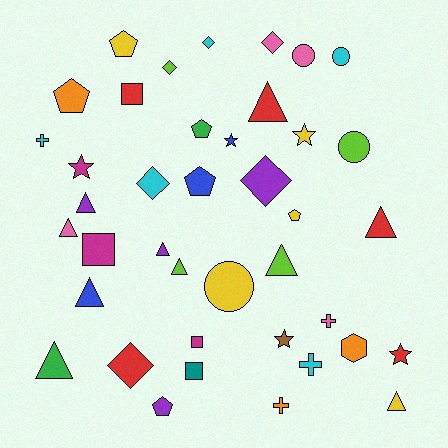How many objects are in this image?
There are 40 objects.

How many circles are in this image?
There are 4 circles.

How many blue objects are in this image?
There are 3 blue objects.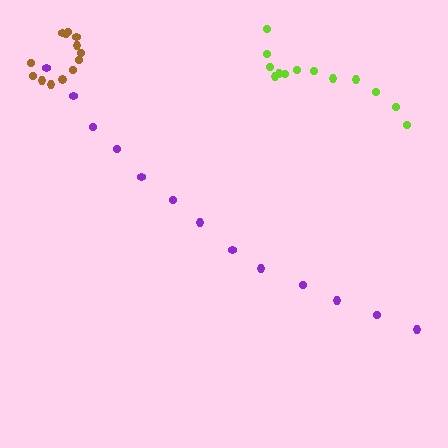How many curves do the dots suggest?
There are 3 distinct paths.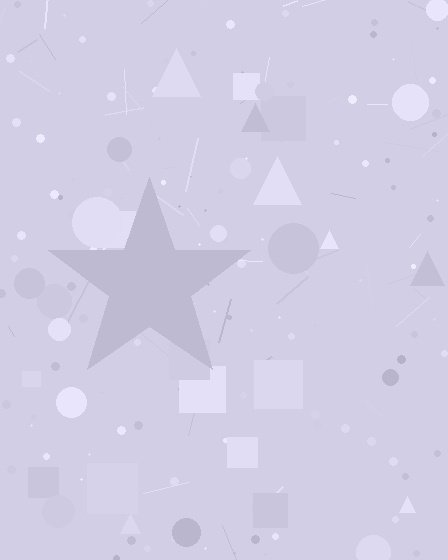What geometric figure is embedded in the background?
A star is embedded in the background.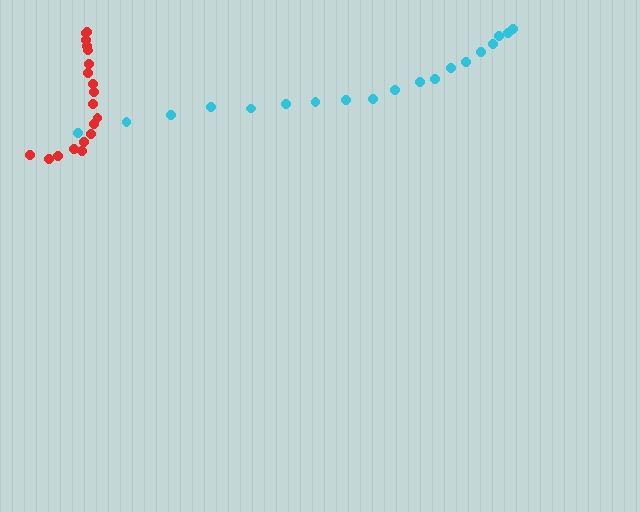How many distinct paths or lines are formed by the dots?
There are 2 distinct paths.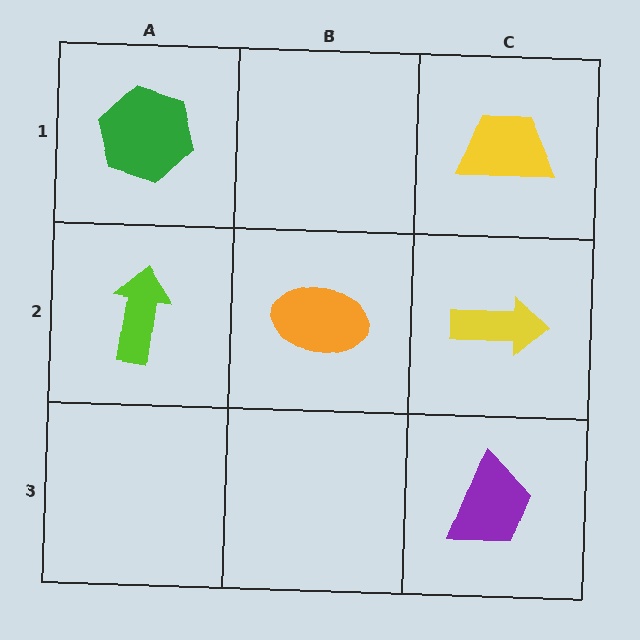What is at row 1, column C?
A yellow trapezoid.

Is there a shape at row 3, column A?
No, that cell is empty.